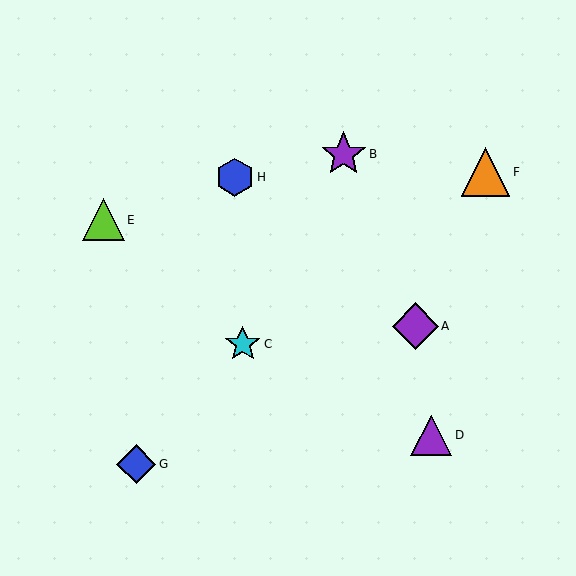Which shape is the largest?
The orange triangle (labeled F) is the largest.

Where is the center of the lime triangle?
The center of the lime triangle is at (103, 220).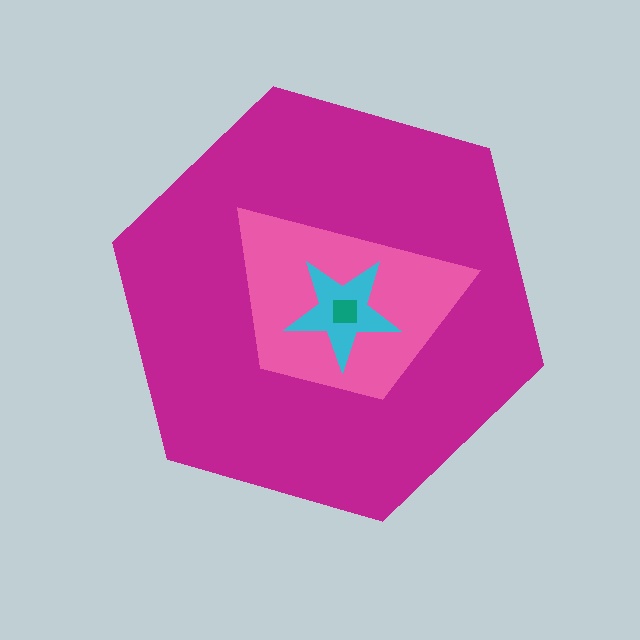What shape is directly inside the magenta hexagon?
The pink trapezoid.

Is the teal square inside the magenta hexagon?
Yes.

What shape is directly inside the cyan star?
The teal square.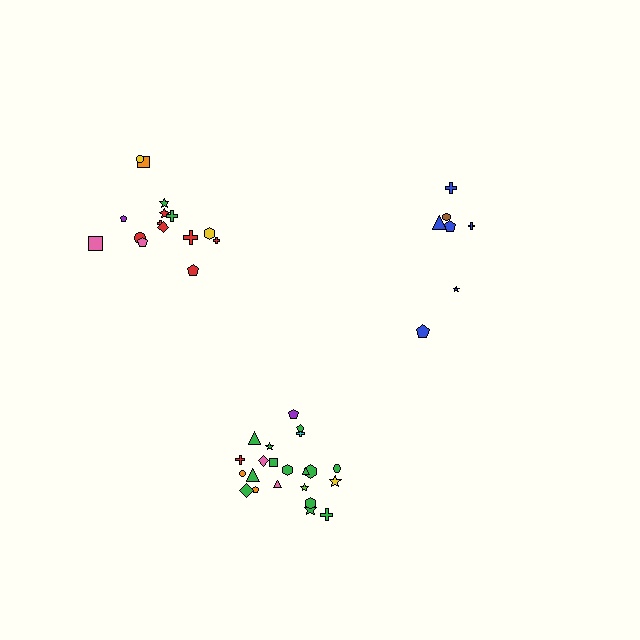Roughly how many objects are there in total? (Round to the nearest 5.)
Roughly 45 objects in total.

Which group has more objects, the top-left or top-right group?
The top-left group.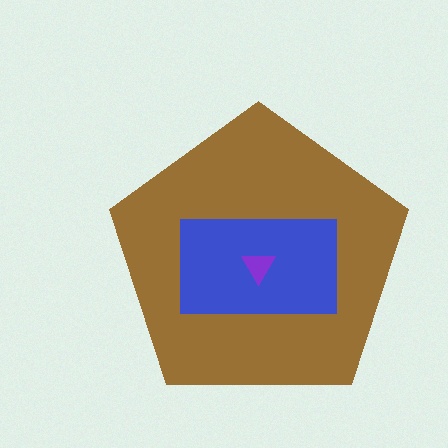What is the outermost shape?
The brown pentagon.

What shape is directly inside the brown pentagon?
The blue rectangle.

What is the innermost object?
The purple triangle.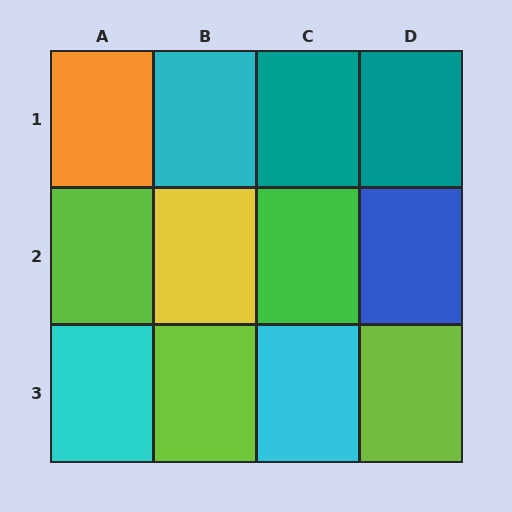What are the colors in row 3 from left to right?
Cyan, lime, cyan, lime.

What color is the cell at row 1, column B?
Cyan.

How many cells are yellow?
1 cell is yellow.